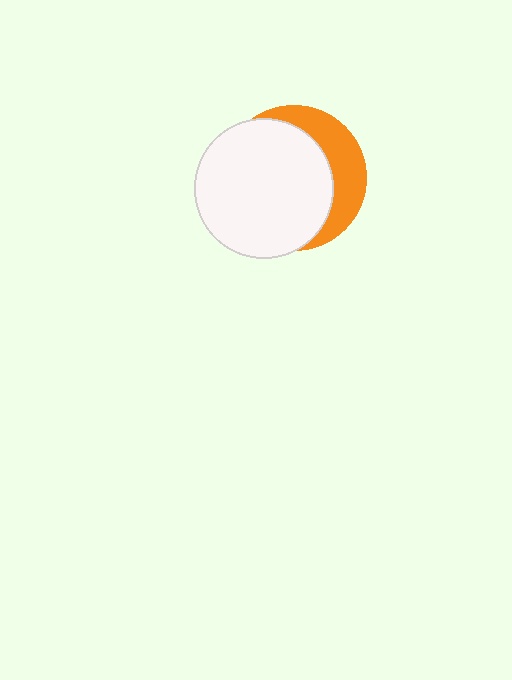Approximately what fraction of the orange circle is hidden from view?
Roughly 69% of the orange circle is hidden behind the white circle.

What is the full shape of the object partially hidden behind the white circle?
The partially hidden object is an orange circle.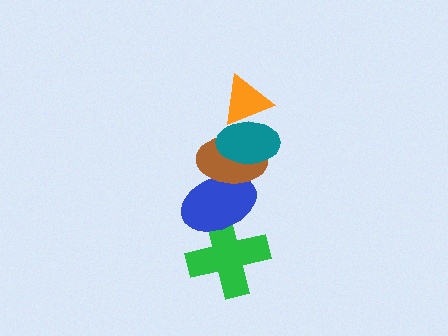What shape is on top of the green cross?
The blue ellipse is on top of the green cross.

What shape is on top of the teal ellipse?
The orange triangle is on top of the teal ellipse.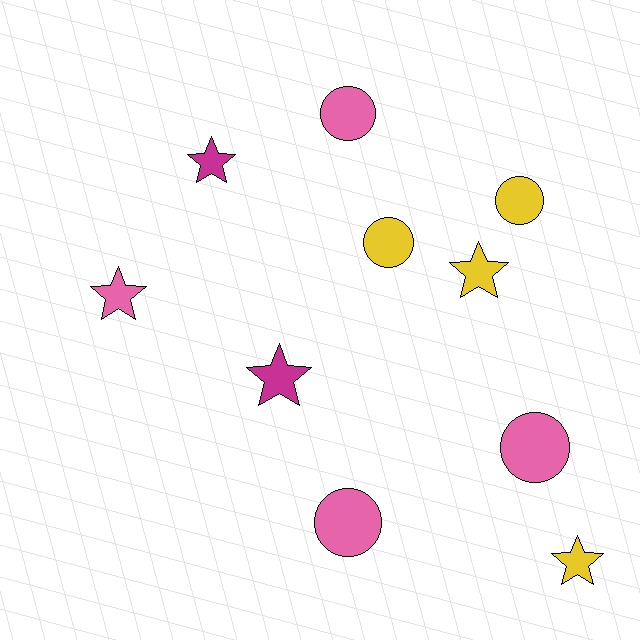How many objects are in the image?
There are 10 objects.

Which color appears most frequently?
Pink, with 4 objects.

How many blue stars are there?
There are no blue stars.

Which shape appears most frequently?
Star, with 5 objects.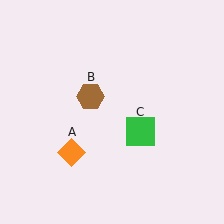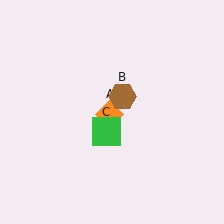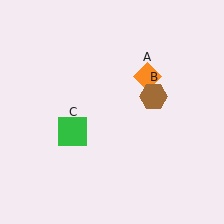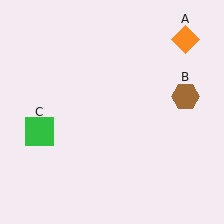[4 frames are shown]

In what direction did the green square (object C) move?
The green square (object C) moved left.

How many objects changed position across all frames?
3 objects changed position: orange diamond (object A), brown hexagon (object B), green square (object C).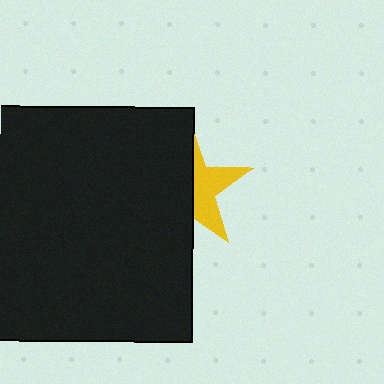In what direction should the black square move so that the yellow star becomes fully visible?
The black square should move left. That is the shortest direction to clear the overlap and leave the yellow star fully visible.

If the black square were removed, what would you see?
You would see the complete yellow star.